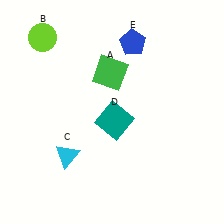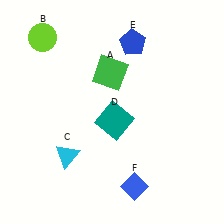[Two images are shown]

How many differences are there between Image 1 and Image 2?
There is 1 difference between the two images.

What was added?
A blue diamond (F) was added in Image 2.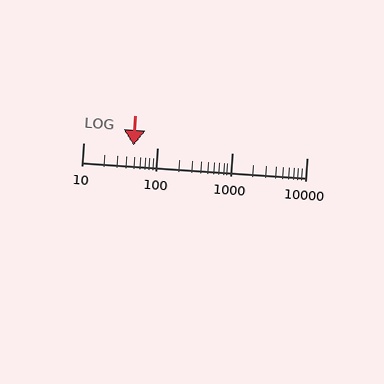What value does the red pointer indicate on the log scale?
The pointer indicates approximately 47.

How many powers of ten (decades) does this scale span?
The scale spans 3 decades, from 10 to 10000.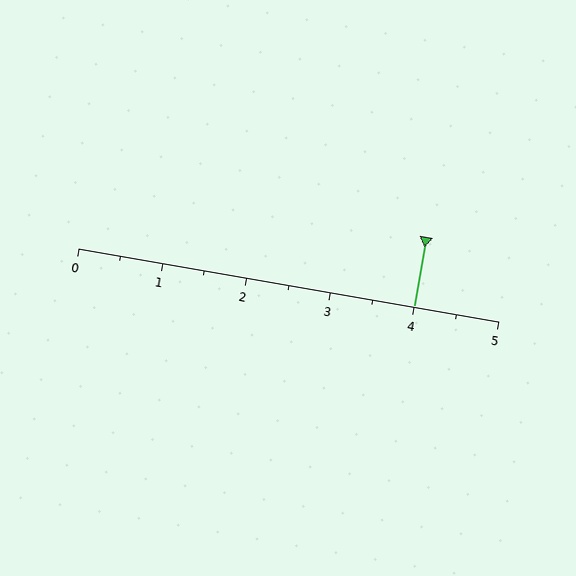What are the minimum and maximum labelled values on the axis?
The axis runs from 0 to 5.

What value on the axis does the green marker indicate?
The marker indicates approximately 4.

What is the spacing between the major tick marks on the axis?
The major ticks are spaced 1 apart.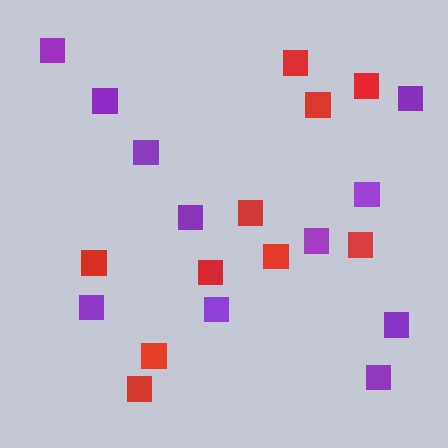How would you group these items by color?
There are 2 groups: one group of red squares (10) and one group of purple squares (11).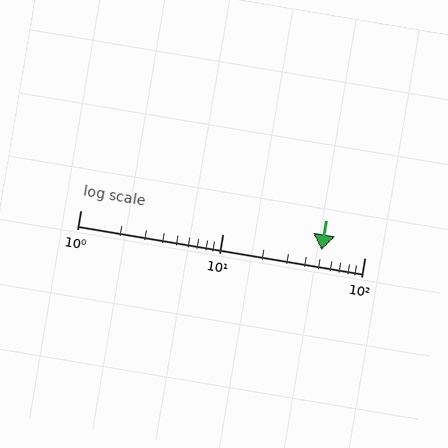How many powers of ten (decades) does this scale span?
The scale spans 2 decades, from 1 to 100.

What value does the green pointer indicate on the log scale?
The pointer indicates approximately 50.